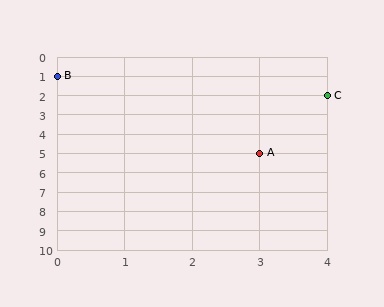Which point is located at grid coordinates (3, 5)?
Point A is at (3, 5).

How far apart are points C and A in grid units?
Points C and A are 1 column and 3 rows apart (about 3.2 grid units diagonally).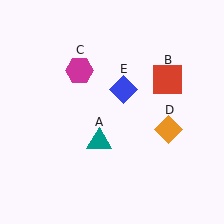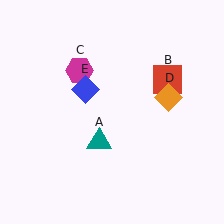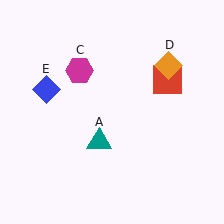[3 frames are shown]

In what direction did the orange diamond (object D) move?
The orange diamond (object D) moved up.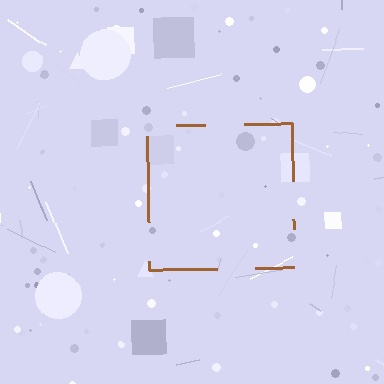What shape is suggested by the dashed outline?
The dashed outline suggests a square.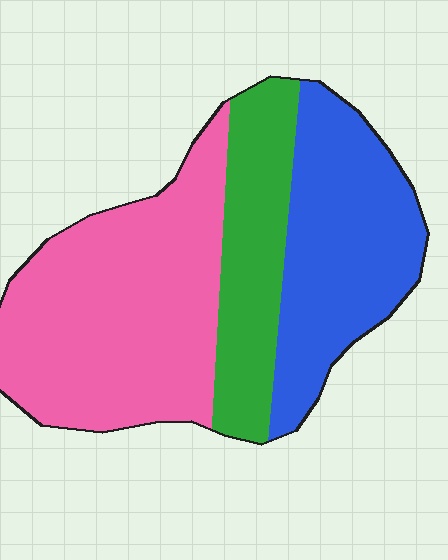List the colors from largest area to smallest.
From largest to smallest: pink, blue, green.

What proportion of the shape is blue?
Blue covers roughly 30% of the shape.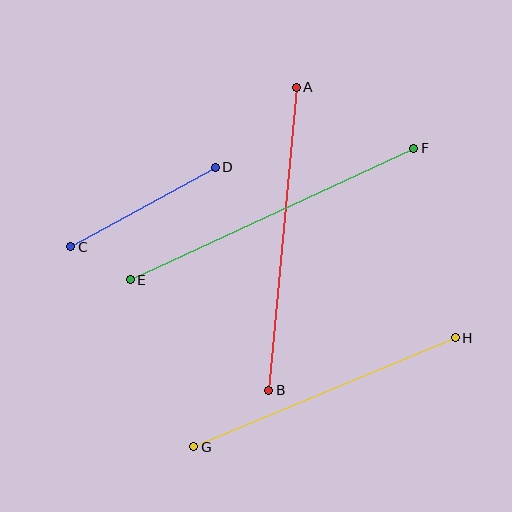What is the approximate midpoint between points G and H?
The midpoint is at approximately (325, 392) pixels.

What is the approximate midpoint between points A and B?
The midpoint is at approximately (282, 239) pixels.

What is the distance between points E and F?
The distance is approximately 313 pixels.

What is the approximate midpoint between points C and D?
The midpoint is at approximately (143, 207) pixels.